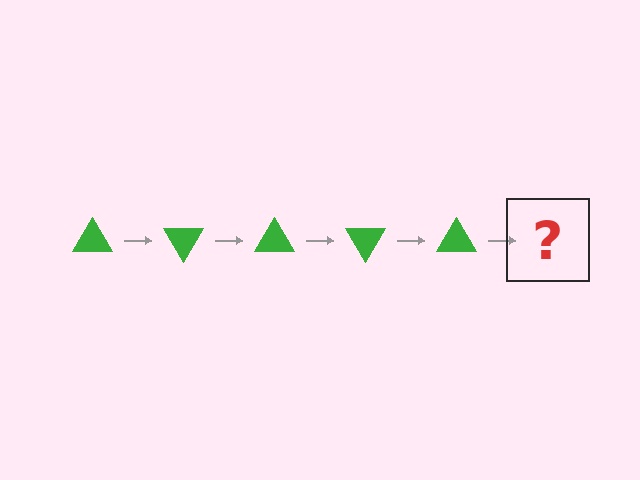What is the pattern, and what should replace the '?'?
The pattern is that the triangle rotates 60 degrees each step. The '?' should be a green triangle rotated 300 degrees.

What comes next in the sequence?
The next element should be a green triangle rotated 300 degrees.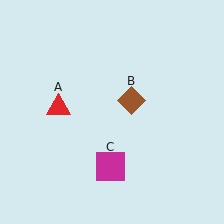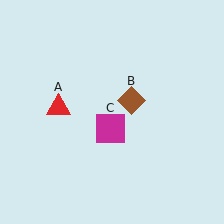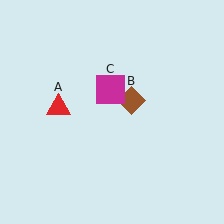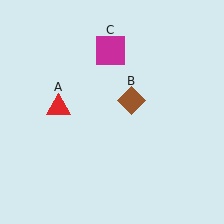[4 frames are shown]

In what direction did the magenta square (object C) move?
The magenta square (object C) moved up.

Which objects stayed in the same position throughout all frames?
Red triangle (object A) and brown diamond (object B) remained stationary.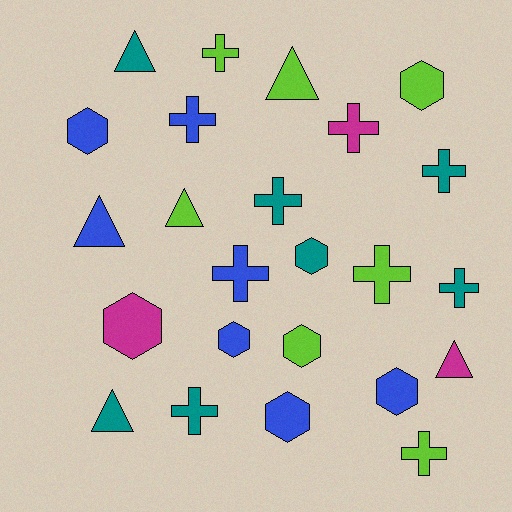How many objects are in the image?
There are 24 objects.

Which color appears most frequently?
Blue, with 7 objects.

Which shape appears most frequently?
Cross, with 10 objects.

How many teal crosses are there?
There are 4 teal crosses.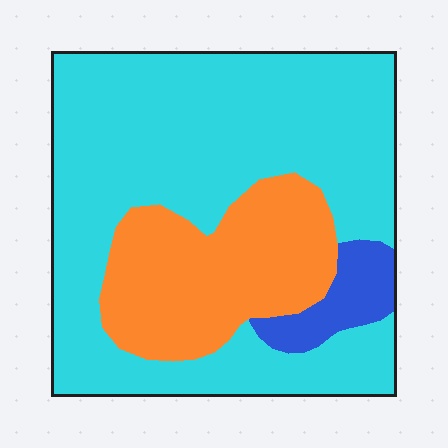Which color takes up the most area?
Cyan, at roughly 70%.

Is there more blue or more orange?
Orange.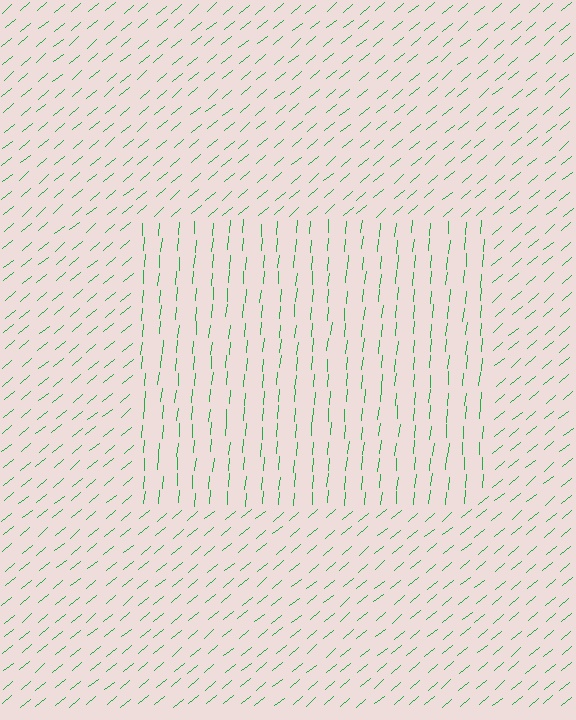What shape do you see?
I see a rectangle.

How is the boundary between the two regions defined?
The boundary is defined purely by a change in line orientation (approximately 45 degrees difference). All lines are the same color and thickness.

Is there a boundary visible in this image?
Yes, there is a texture boundary formed by a change in line orientation.